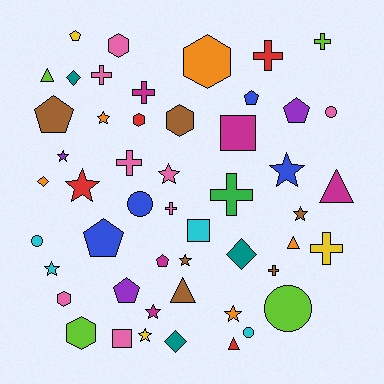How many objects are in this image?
There are 50 objects.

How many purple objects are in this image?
There are 3 purple objects.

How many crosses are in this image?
There are 9 crosses.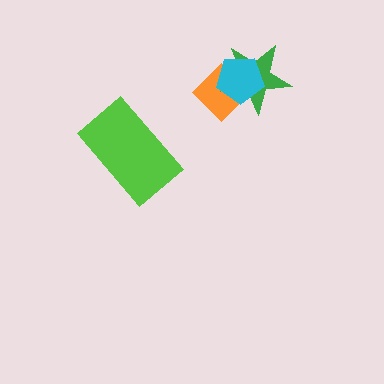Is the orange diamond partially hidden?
Yes, it is partially covered by another shape.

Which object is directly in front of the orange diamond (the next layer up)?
The green star is directly in front of the orange diamond.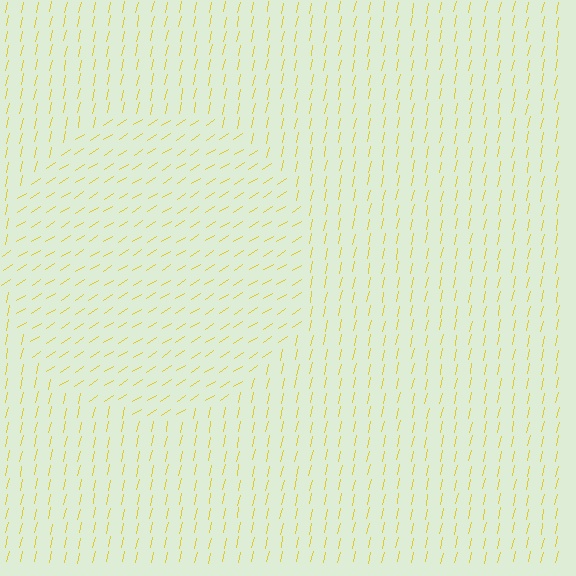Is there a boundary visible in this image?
Yes, there is a texture boundary formed by a change in line orientation.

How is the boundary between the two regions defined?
The boundary is defined purely by a change in line orientation (approximately 45 degrees difference). All lines are the same color and thickness.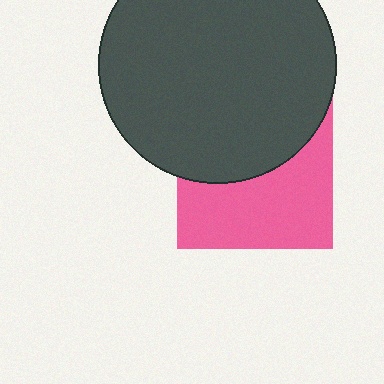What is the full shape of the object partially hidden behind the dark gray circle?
The partially hidden object is a pink square.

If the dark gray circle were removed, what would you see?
You would see the complete pink square.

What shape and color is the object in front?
The object in front is a dark gray circle.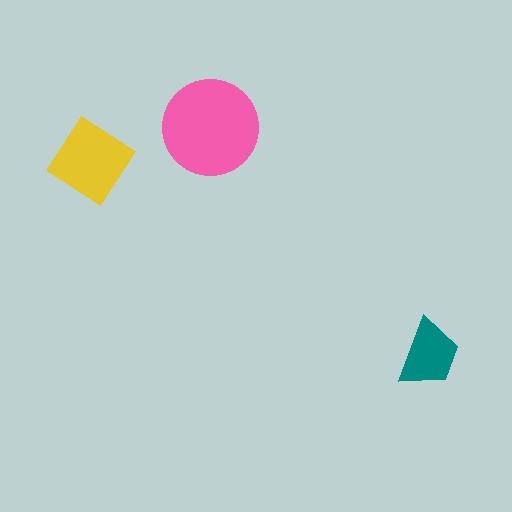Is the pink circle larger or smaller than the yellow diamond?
Larger.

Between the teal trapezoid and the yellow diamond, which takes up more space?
The yellow diamond.